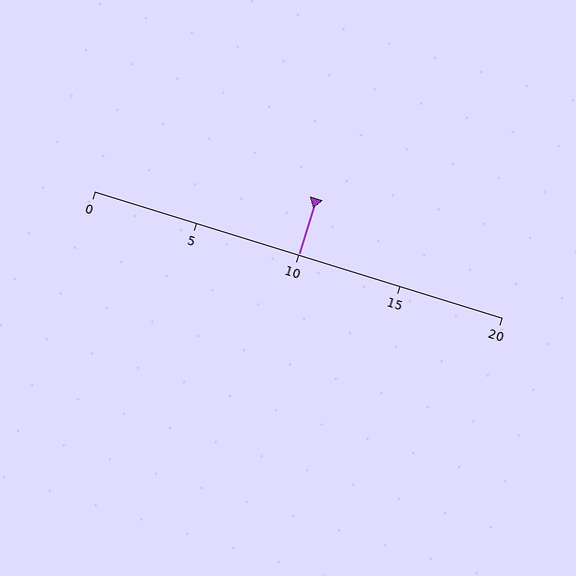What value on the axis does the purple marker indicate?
The marker indicates approximately 10.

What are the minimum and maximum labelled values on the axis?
The axis runs from 0 to 20.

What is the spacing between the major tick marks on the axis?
The major ticks are spaced 5 apart.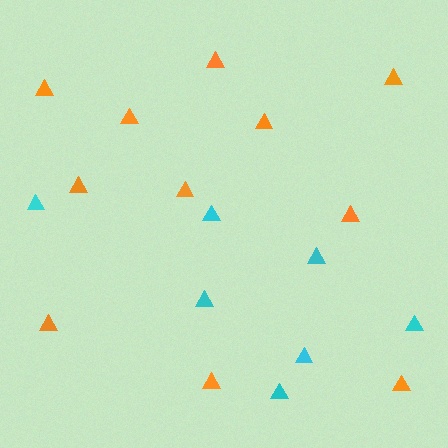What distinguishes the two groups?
There are 2 groups: one group of cyan triangles (7) and one group of orange triangles (11).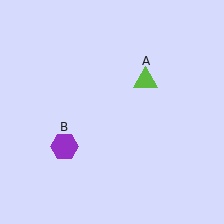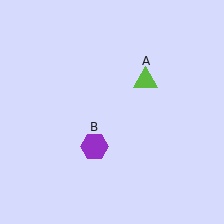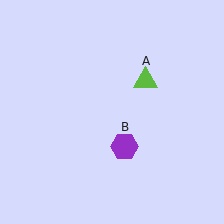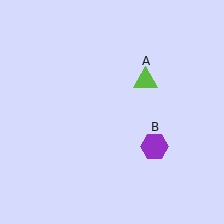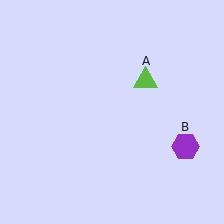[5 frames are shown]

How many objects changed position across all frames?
1 object changed position: purple hexagon (object B).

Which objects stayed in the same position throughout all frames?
Lime triangle (object A) remained stationary.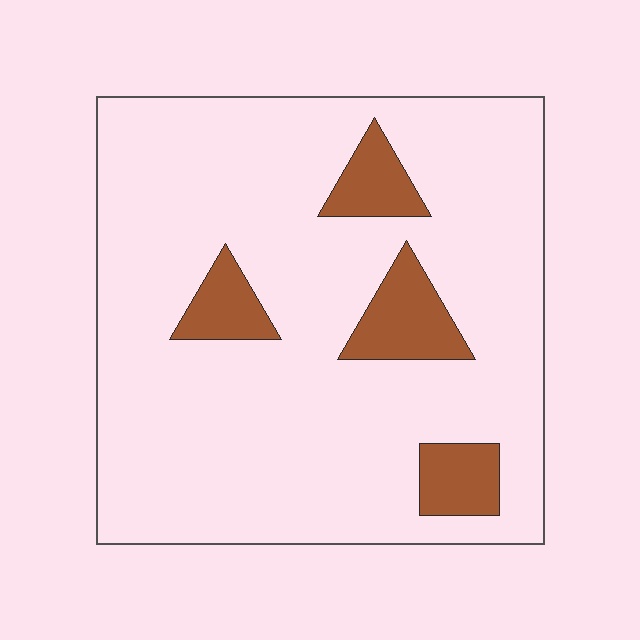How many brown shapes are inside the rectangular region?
4.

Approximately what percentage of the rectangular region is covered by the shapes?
Approximately 15%.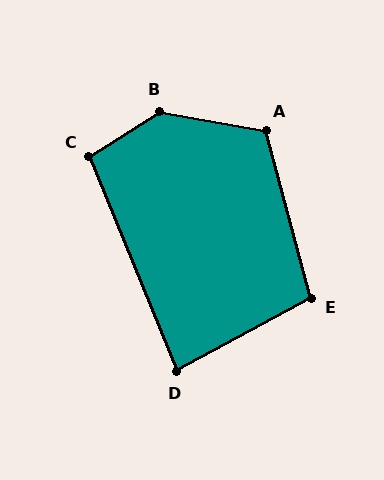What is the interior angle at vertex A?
Approximately 115 degrees (obtuse).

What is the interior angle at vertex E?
Approximately 104 degrees (obtuse).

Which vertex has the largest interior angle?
B, at approximately 137 degrees.